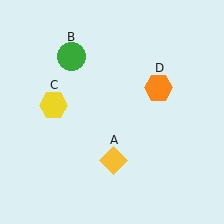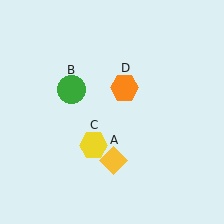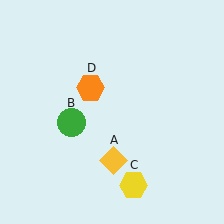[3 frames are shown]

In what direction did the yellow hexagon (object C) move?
The yellow hexagon (object C) moved down and to the right.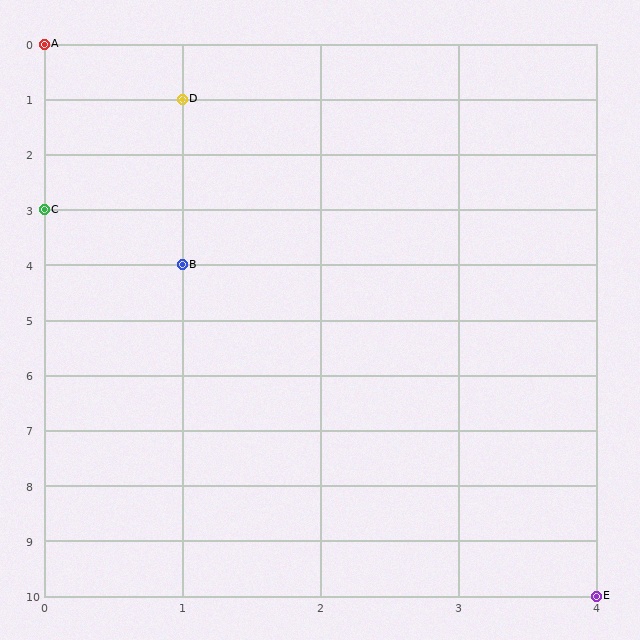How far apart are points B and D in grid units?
Points B and D are 3 rows apart.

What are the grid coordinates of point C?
Point C is at grid coordinates (0, 3).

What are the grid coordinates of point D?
Point D is at grid coordinates (1, 1).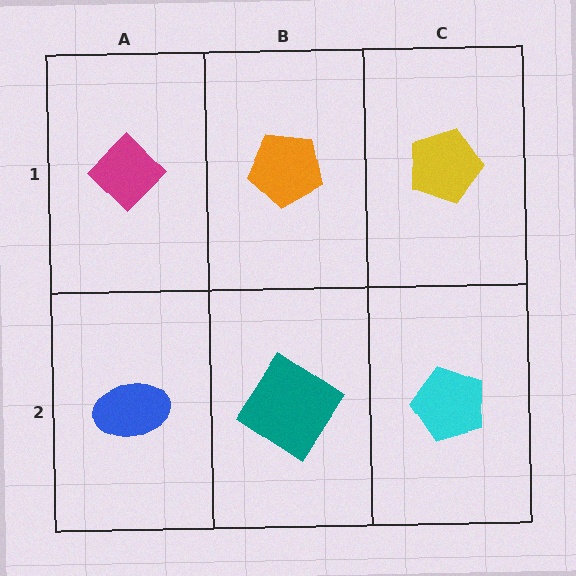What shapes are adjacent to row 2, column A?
A magenta diamond (row 1, column A), a teal diamond (row 2, column B).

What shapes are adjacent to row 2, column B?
An orange pentagon (row 1, column B), a blue ellipse (row 2, column A), a cyan pentagon (row 2, column C).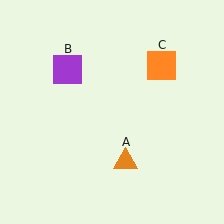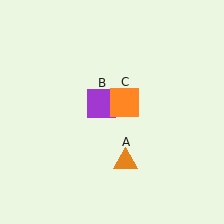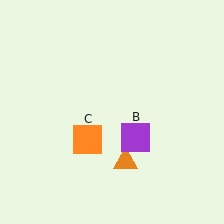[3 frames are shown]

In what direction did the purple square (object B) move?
The purple square (object B) moved down and to the right.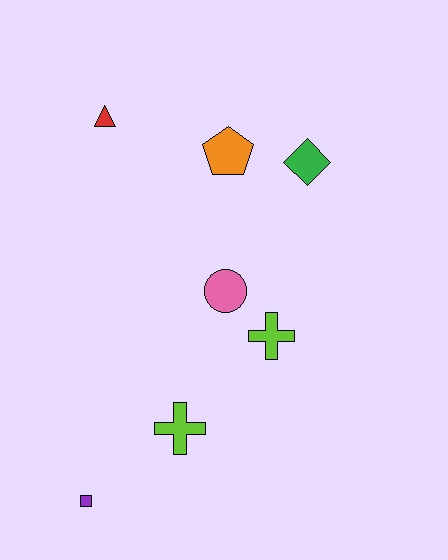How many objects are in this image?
There are 7 objects.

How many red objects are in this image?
There is 1 red object.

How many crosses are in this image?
There are 2 crosses.